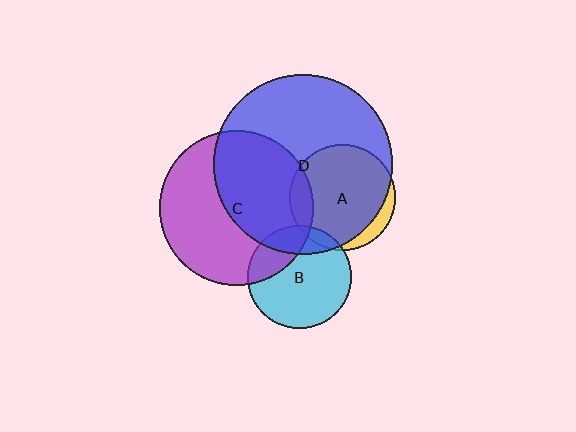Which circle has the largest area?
Circle D (blue).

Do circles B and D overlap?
Yes.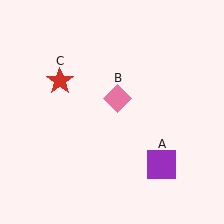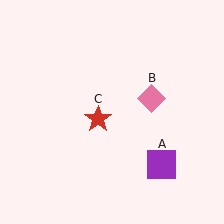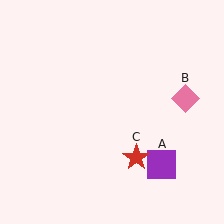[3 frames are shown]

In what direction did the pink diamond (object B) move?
The pink diamond (object B) moved right.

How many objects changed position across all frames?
2 objects changed position: pink diamond (object B), red star (object C).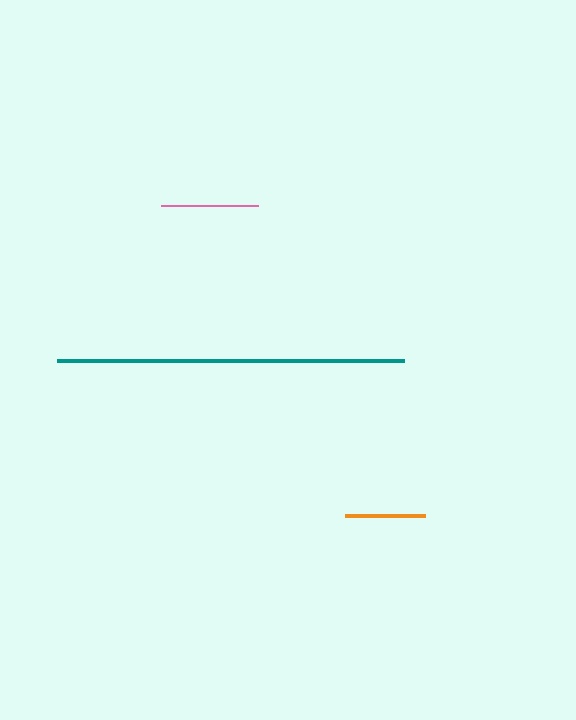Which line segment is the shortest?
The orange line is the shortest at approximately 80 pixels.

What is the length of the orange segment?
The orange segment is approximately 80 pixels long.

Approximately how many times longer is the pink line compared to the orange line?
The pink line is approximately 1.2 times the length of the orange line.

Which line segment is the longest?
The teal line is the longest at approximately 346 pixels.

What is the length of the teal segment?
The teal segment is approximately 346 pixels long.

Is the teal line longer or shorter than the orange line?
The teal line is longer than the orange line.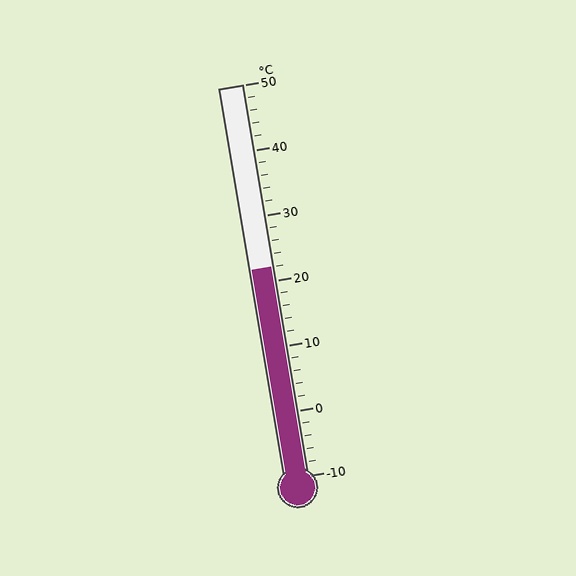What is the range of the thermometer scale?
The thermometer scale ranges from -10°C to 50°C.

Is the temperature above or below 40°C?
The temperature is below 40°C.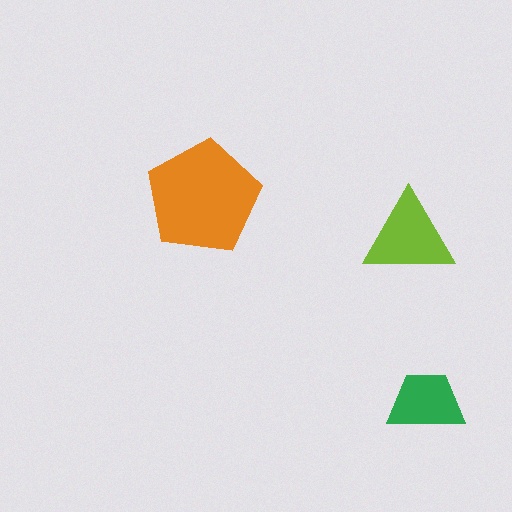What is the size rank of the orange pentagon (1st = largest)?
1st.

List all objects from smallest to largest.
The green trapezoid, the lime triangle, the orange pentagon.